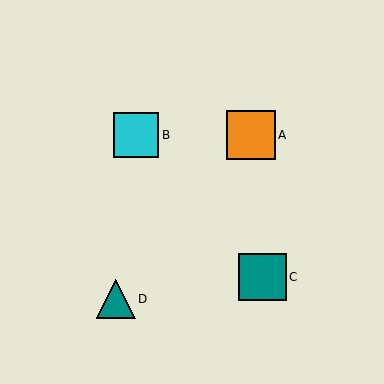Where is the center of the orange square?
The center of the orange square is at (251, 135).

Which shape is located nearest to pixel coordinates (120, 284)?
The teal triangle (labeled D) at (116, 299) is nearest to that location.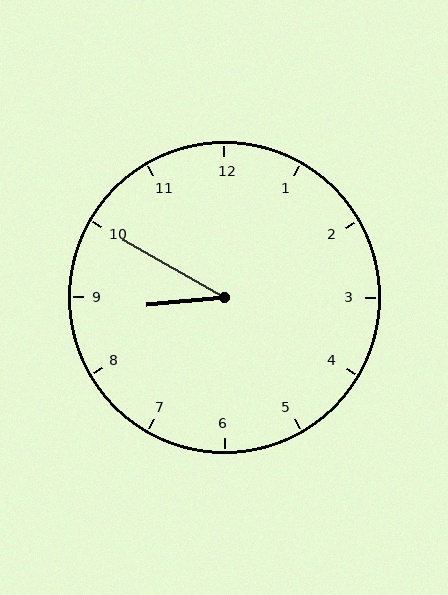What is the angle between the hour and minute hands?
Approximately 35 degrees.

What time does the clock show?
8:50.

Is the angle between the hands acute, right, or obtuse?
It is acute.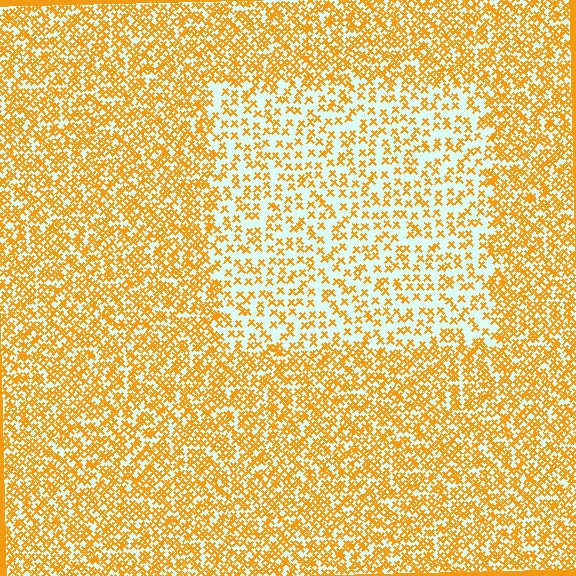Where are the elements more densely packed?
The elements are more densely packed outside the rectangle boundary.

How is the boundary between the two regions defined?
The boundary is defined by a change in element density (approximately 2.1x ratio). All elements are the same color, size, and shape.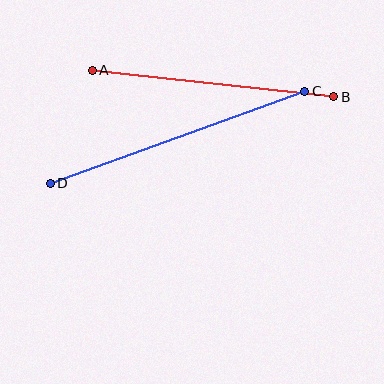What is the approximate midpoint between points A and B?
The midpoint is at approximately (213, 83) pixels.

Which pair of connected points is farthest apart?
Points C and D are farthest apart.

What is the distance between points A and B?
The distance is approximately 243 pixels.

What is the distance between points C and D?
The distance is approximately 271 pixels.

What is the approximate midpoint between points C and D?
The midpoint is at approximately (178, 137) pixels.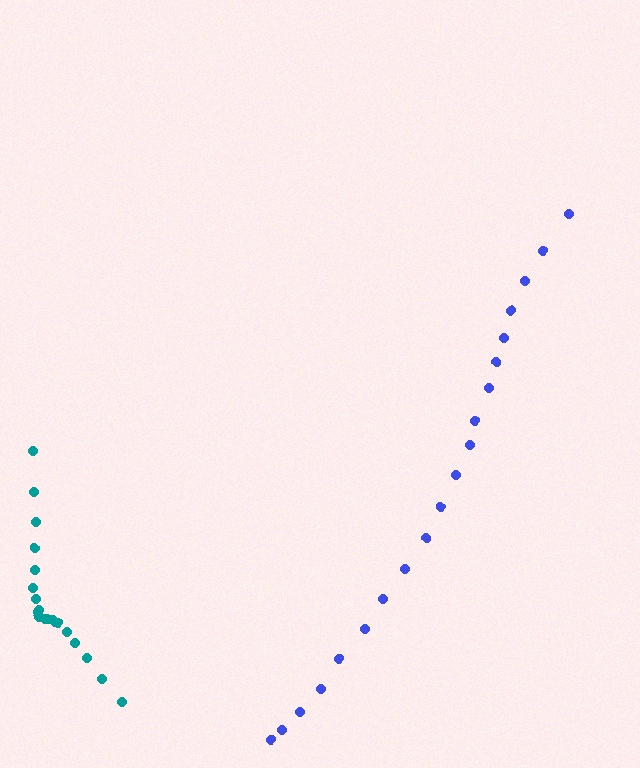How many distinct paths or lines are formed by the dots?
There are 2 distinct paths.